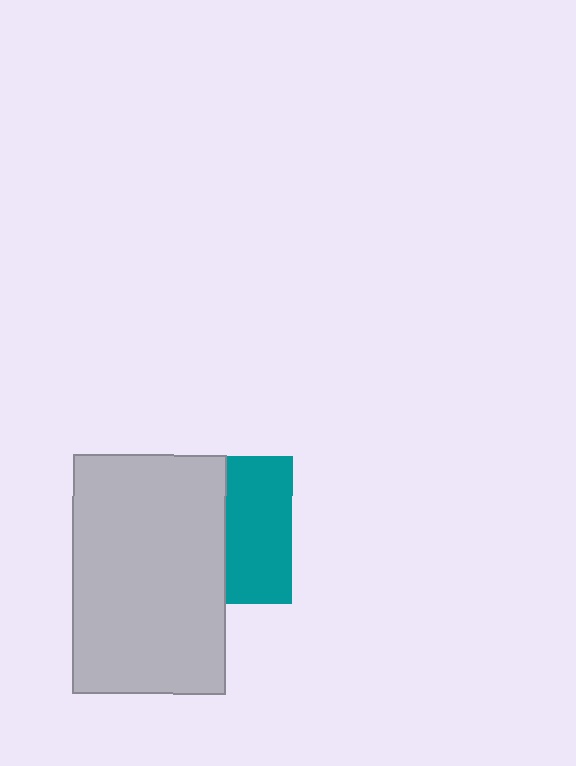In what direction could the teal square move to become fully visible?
The teal square could move right. That would shift it out from behind the light gray rectangle entirely.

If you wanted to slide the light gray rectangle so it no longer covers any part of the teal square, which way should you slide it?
Slide it left — that is the most direct way to separate the two shapes.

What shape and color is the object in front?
The object in front is a light gray rectangle.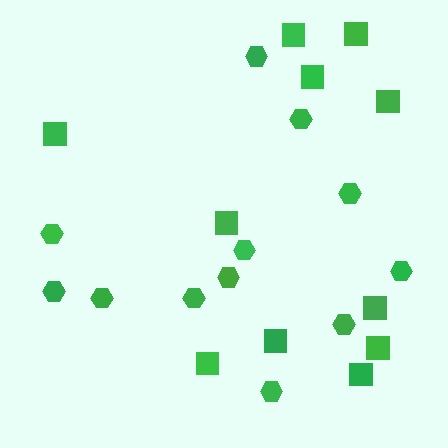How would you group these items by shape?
There are 2 groups: one group of hexagons (12) and one group of squares (11).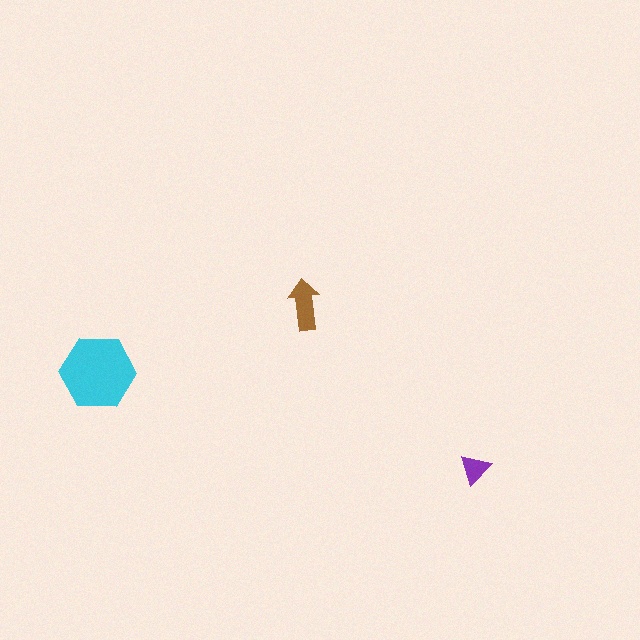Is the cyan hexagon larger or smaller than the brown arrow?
Larger.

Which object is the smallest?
The purple triangle.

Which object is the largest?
The cyan hexagon.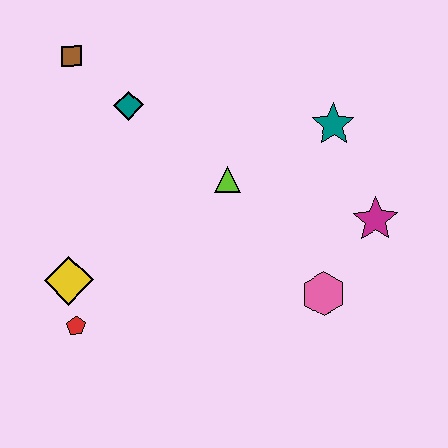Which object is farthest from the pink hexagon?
The brown square is farthest from the pink hexagon.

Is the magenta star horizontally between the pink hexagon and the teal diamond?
No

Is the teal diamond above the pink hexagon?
Yes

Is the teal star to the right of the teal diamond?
Yes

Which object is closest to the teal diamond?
The brown square is closest to the teal diamond.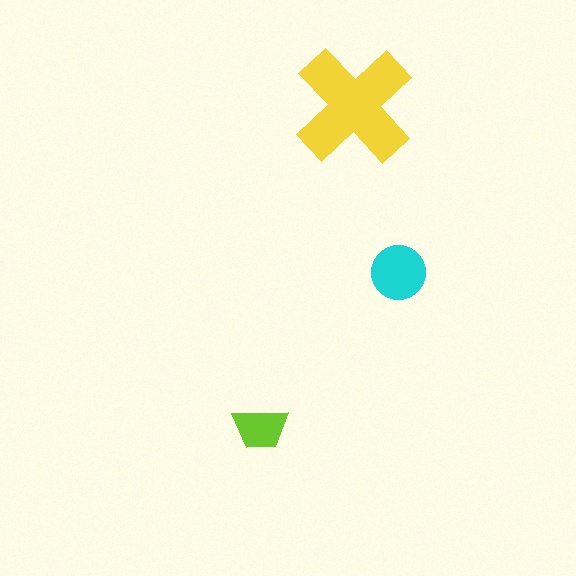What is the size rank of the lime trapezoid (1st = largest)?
3rd.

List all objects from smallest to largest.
The lime trapezoid, the cyan circle, the yellow cross.